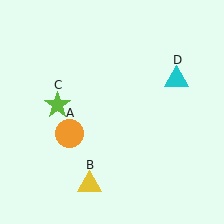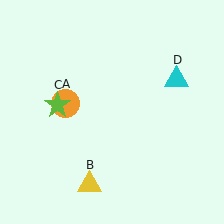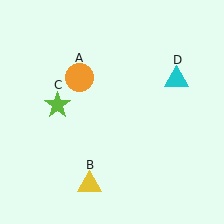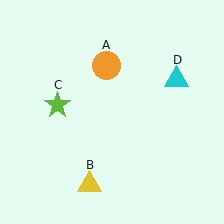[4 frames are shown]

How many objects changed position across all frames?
1 object changed position: orange circle (object A).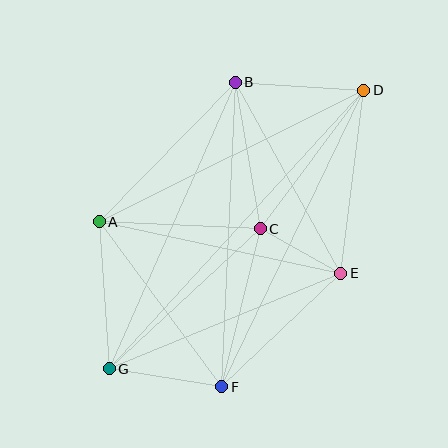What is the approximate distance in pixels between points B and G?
The distance between B and G is approximately 313 pixels.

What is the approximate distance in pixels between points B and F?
The distance between B and F is approximately 305 pixels.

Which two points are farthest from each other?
Points D and G are farthest from each other.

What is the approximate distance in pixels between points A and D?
The distance between A and D is approximately 295 pixels.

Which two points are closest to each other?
Points C and E are closest to each other.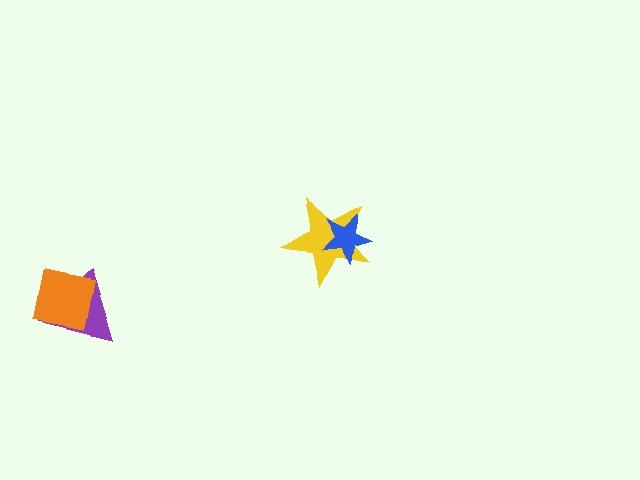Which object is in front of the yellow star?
The blue star is in front of the yellow star.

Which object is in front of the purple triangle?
The orange square is in front of the purple triangle.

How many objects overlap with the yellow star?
1 object overlaps with the yellow star.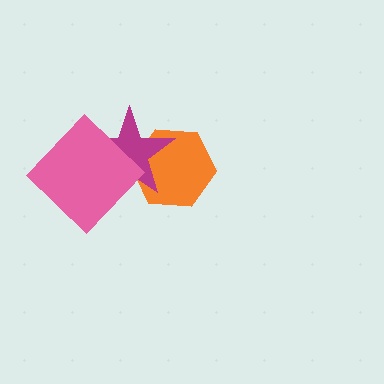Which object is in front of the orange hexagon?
The magenta star is in front of the orange hexagon.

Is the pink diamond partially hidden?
No, no other shape covers it.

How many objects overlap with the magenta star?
2 objects overlap with the magenta star.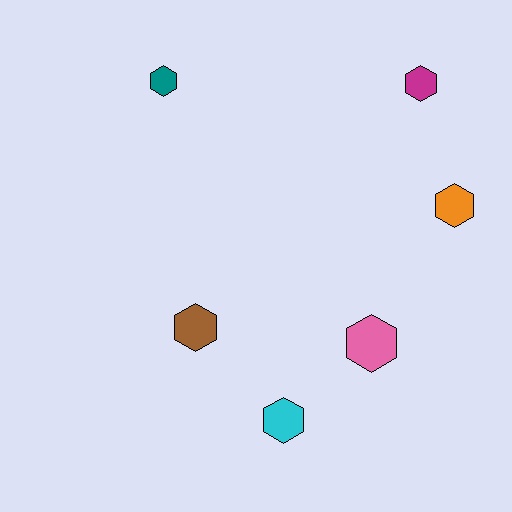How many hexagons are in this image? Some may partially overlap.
There are 6 hexagons.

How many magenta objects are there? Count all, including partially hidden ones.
There is 1 magenta object.